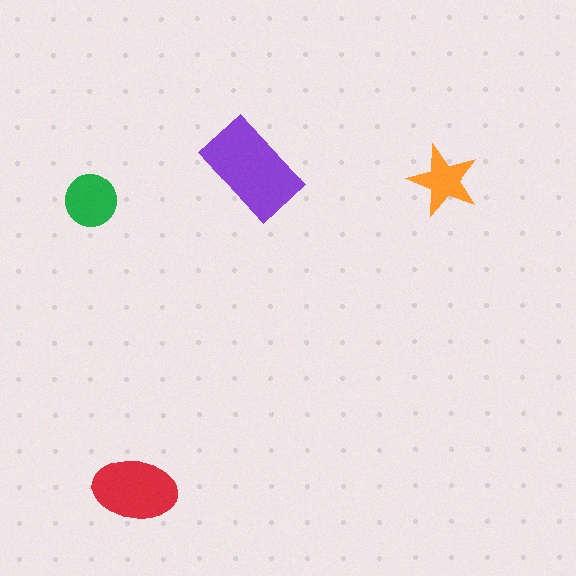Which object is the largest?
The purple rectangle.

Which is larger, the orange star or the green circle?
The green circle.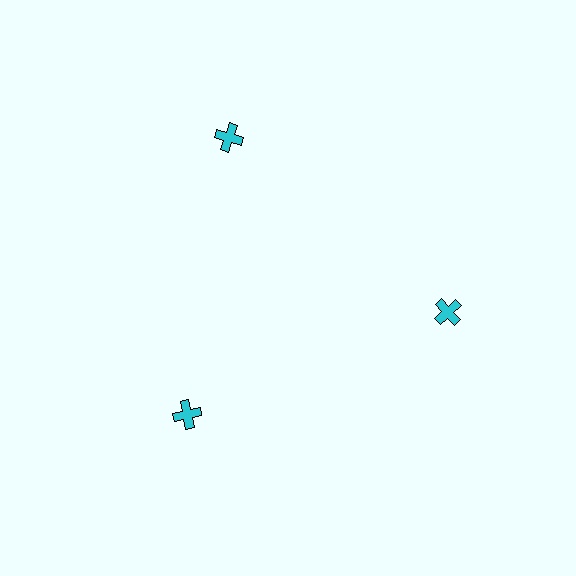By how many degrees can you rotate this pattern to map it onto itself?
The pattern maps onto itself every 120 degrees of rotation.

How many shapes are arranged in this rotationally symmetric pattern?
There are 3 shapes, arranged in 3 groups of 1.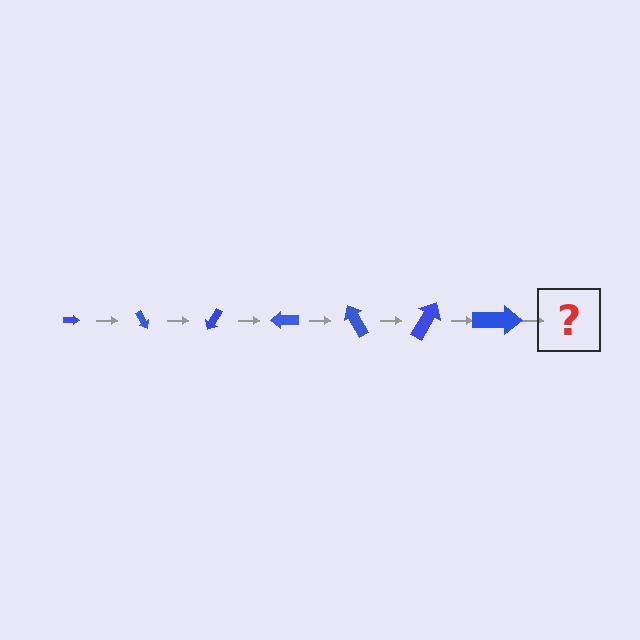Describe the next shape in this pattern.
It should be an arrow, larger than the previous one and rotated 420 degrees from the start.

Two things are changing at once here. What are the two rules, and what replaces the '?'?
The two rules are that the arrow grows larger each step and it rotates 60 degrees each step. The '?' should be an arrow, larger than the previous one and rotated 420 degrees from the start.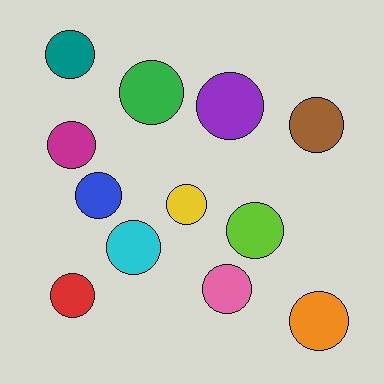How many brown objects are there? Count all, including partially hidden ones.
There is 1 brown object.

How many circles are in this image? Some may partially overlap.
There are 12 circles.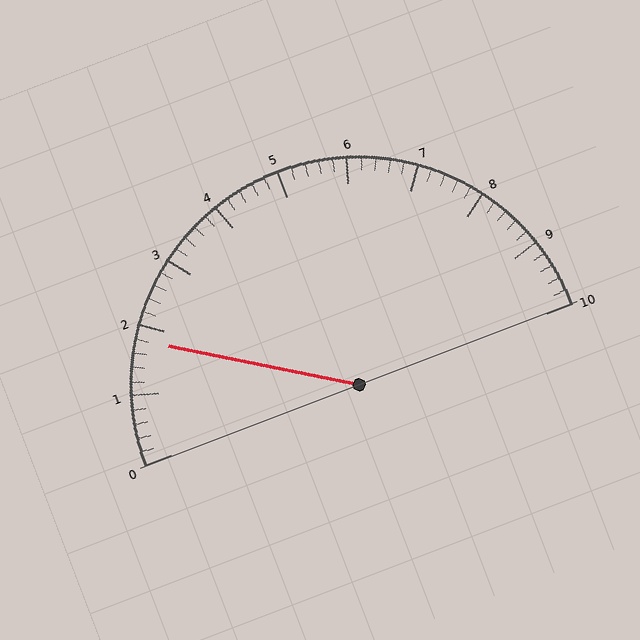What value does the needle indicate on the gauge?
The needle indicates approximately 1.8.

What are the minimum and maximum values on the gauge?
The gauge ranges from 0 to 10.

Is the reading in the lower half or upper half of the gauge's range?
The reading is in the lower half of the range (0 to 10).